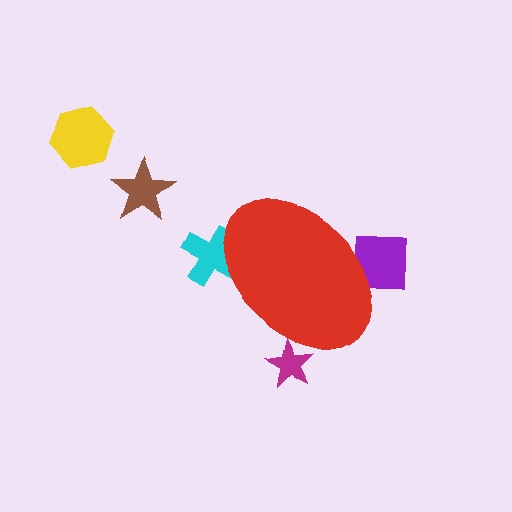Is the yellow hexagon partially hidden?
No, the yellow hexagon is fully visible.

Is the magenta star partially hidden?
Yes, the magenta star is partially hidden behind the red ellipse.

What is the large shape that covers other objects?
A red ellipse.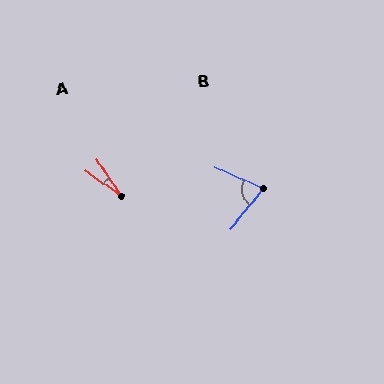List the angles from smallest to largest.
A (22°), B (74°).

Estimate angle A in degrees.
Approximately 22 degrees.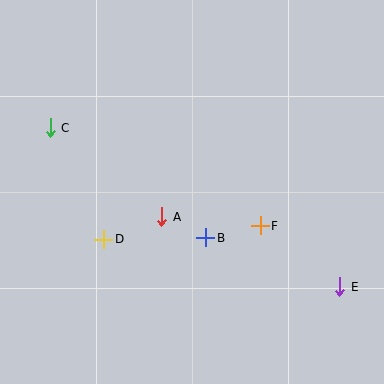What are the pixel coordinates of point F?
Point F is at (260, 226).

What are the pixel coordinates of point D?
Point D is at (104, 239).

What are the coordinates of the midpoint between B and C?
The midpoint between B and C is at (128, 183).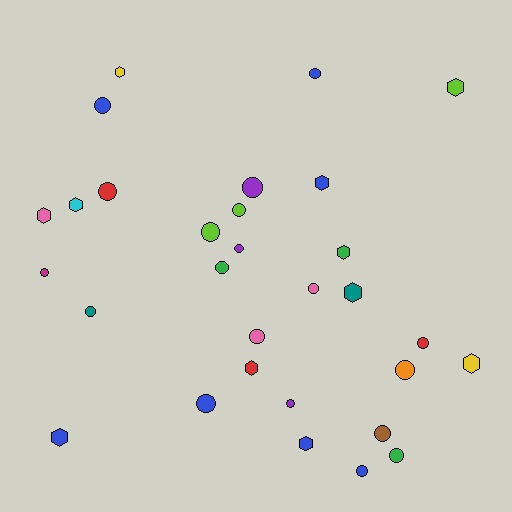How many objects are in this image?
There are 30 objects.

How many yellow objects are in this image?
There are 2 yellow objects.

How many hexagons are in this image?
There are 11 hexagons.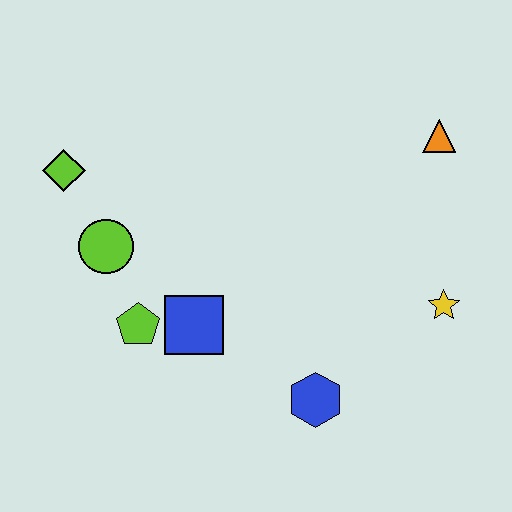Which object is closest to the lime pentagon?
The blue square is closest to the lime pentagon.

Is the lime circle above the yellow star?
Yes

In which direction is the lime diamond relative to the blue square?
The lime diamond is above the blue square.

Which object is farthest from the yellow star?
The lime diamond is farthest from the yellow star.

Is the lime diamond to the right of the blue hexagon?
No